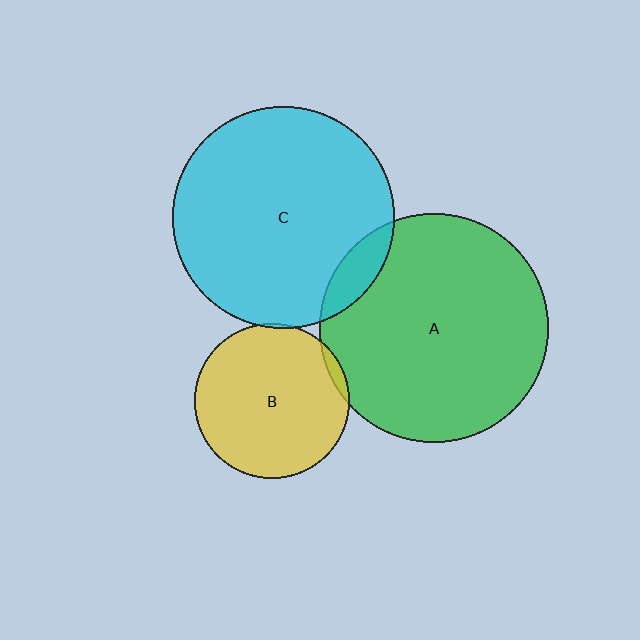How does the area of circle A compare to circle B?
Approximately 2.2 times.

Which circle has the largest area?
Circle A (green).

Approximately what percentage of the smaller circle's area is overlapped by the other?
Approximately 5%.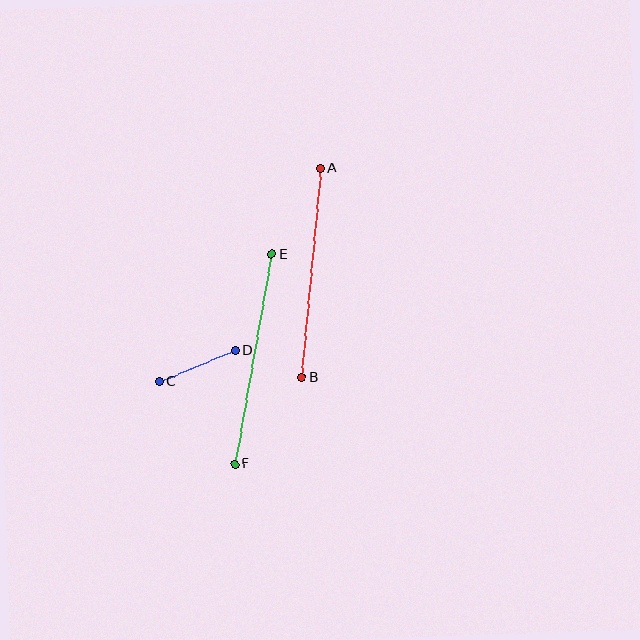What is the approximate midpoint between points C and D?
The midpoint is at approximately (197, 366) pixels.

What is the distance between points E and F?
The distance is approximately 213 pixels.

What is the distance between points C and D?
The distance is approximately 82 pixels.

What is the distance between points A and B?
The distance is approximately 210 pixels.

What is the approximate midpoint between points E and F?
The midpoint is at approximately (253, 359) pixels.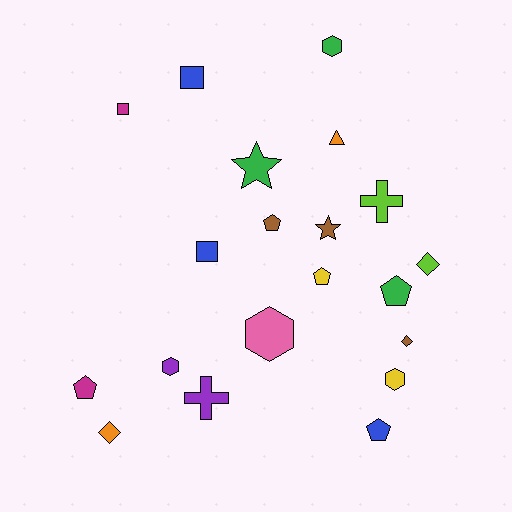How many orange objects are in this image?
There are 2 orange objects.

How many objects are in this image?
There are 20 objects.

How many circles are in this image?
There are no circles.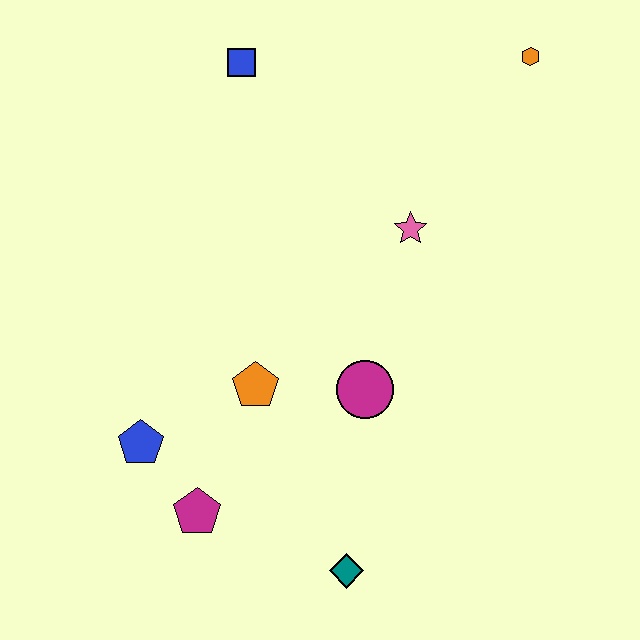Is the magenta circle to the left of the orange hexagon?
Yes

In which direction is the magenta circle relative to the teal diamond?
The magenta circle is above the teal diamond.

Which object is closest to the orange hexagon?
The pink star is closest to the orange hexagon.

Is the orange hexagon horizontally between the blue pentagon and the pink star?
No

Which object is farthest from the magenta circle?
The orange hexagon is farthest from the magenta circle.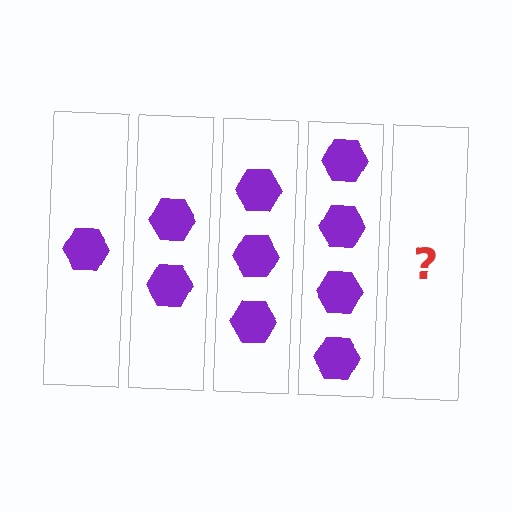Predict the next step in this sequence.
The next step is 5 hexagons.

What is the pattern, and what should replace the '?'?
The pattern is that each step adds one more hexagon. The '?' should be 5 hexagons.